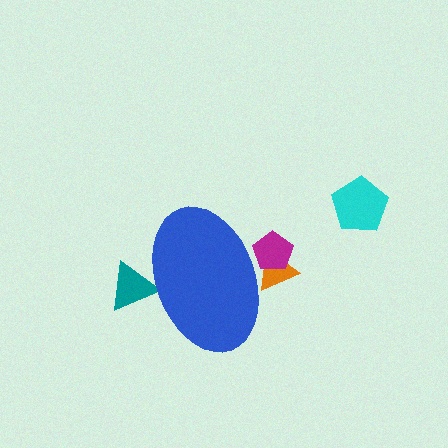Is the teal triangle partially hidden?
Yes, the teal triangle is partially hidden behind the blue ellipse.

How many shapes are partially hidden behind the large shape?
3 shapes are partially hidden.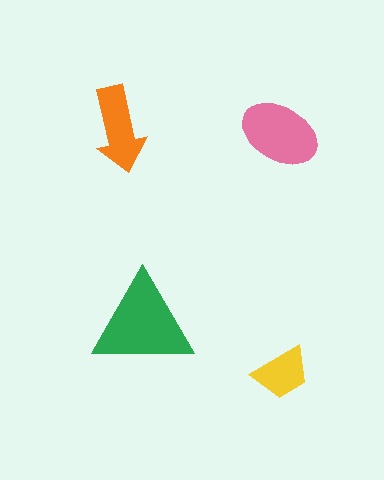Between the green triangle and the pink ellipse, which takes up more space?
The green triangle.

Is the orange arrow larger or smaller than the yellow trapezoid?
Larger.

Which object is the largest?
The green triangle.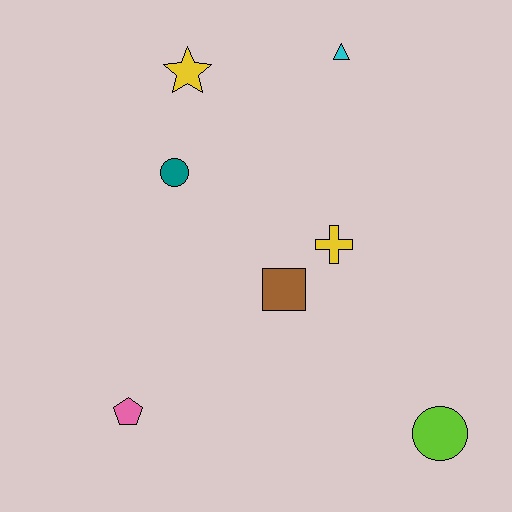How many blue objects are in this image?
There are no blue objects.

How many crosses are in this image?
There is 1 cross.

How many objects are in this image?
There are 7 objects.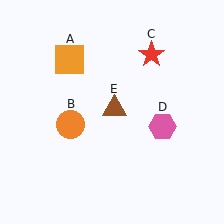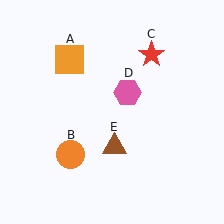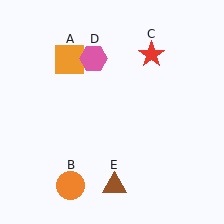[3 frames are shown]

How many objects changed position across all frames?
3 objects changed position: orange circle (object B), pink hexagon (object D), brown triangle (object E).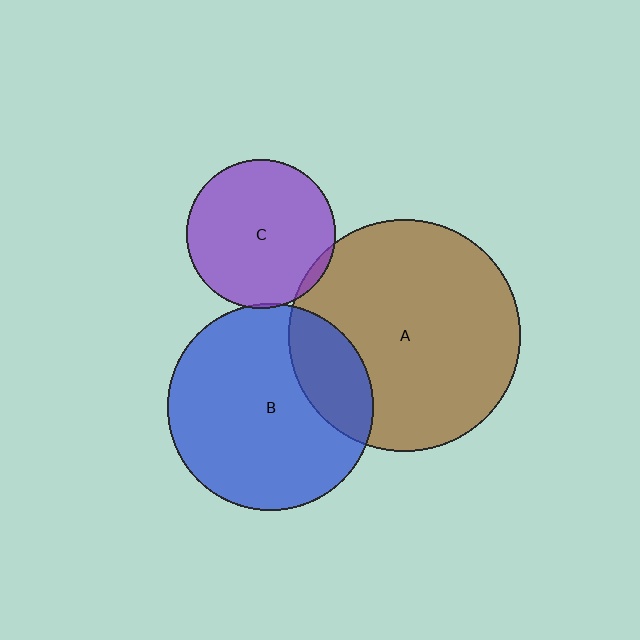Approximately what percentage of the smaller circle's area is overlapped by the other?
Approximately 20%.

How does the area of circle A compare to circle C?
Approximately 2.4 times.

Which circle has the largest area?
Circle A (brown).